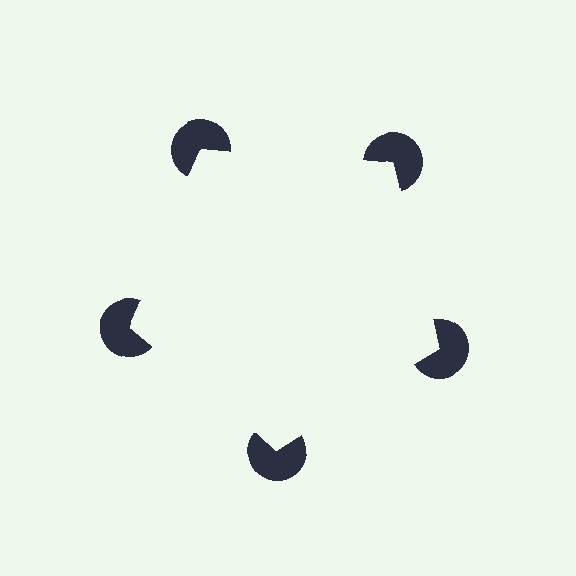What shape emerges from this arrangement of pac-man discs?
An illusory pentagon — its edges are inferred from the aligned wedge cuts in the pac-man discs, not physically drawn.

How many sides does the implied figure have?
5 sides.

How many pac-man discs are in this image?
There are 5 — one at each vertex of the illusory pentagon.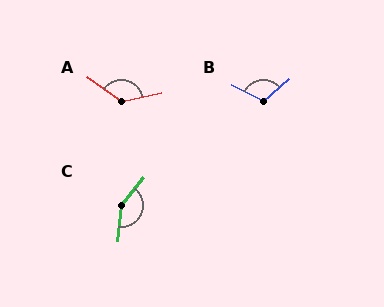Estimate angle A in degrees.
Approximately 131 degrees.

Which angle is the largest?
C, at approximately 147 degrees.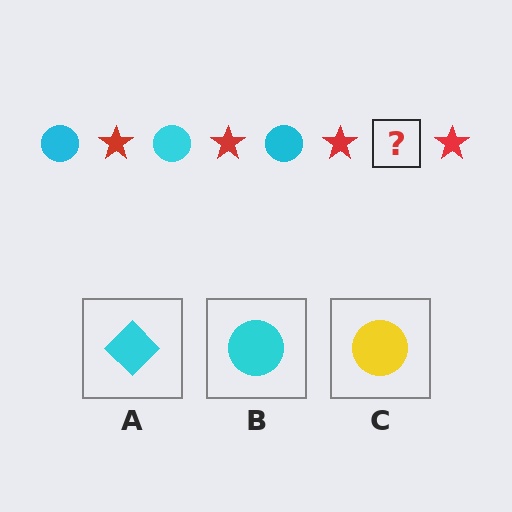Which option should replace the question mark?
Option B.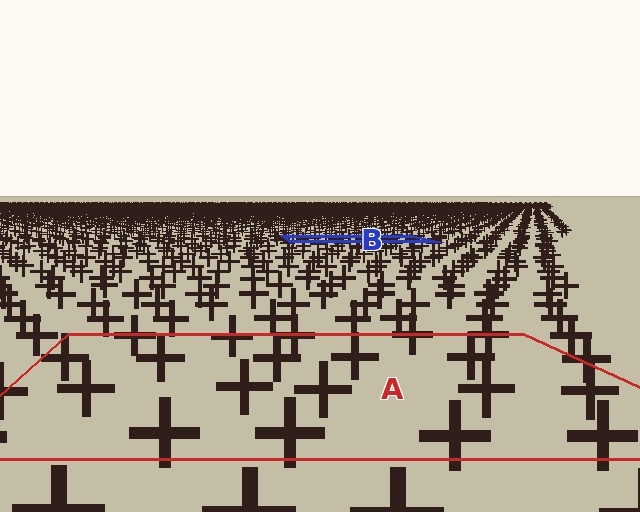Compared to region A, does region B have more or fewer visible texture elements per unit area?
Region B has more texture elements per unit area — they are packed more densely because it is farther away.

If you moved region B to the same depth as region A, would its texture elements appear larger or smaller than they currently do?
They would appear larger. At a closer depth, the same texture elements are projected at a bigger on-screen size.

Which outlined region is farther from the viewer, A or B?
Region B is farther from the viewer — the texture elements inside it appear smaller and more densely packed.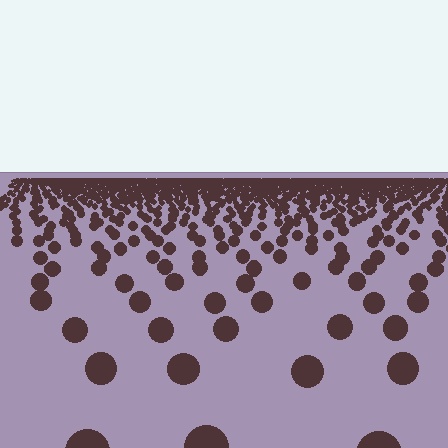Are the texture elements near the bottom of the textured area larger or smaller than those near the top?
Larger. Near the bottom, elements are closer to the viewer and appear at a bigger on-screen size.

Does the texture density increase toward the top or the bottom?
Density increases toward the top.